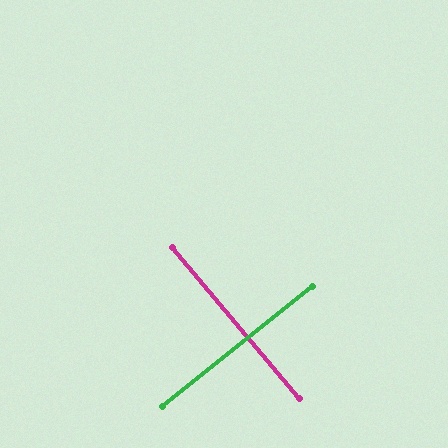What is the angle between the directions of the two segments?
Approximately 89 degrees.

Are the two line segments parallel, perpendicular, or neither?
Perpendicular — they meet at approximately 89°.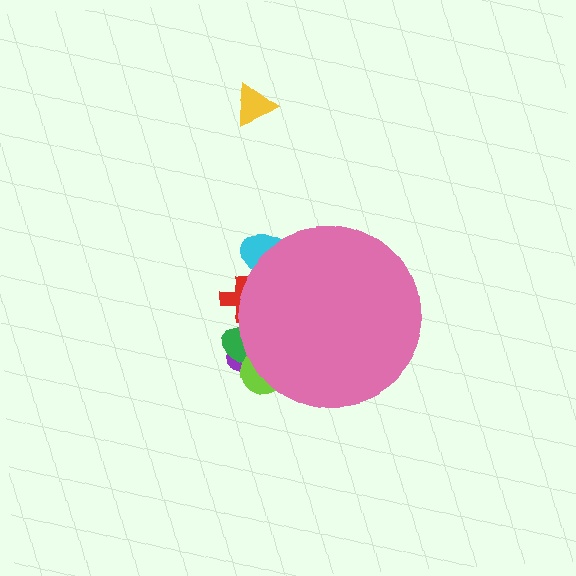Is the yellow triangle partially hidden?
No, the yellow triangle is fully visible.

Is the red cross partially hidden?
Yes, the red cross is partially hidden behind the pink circle.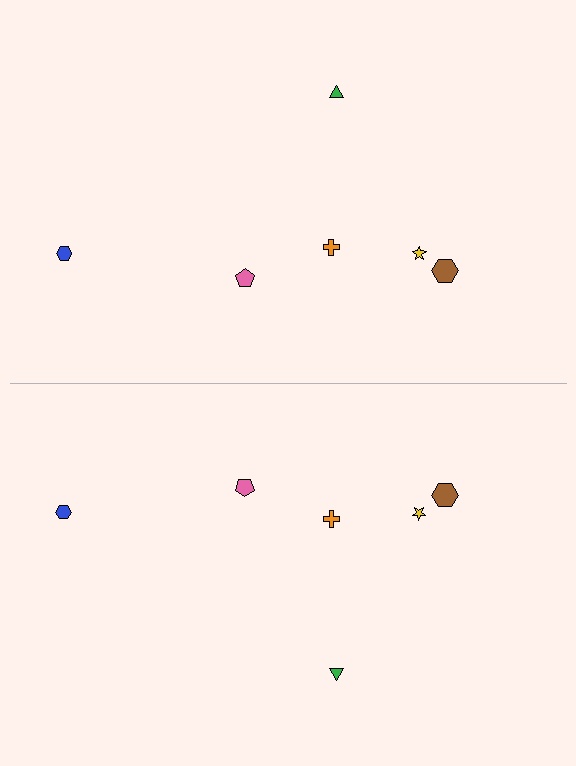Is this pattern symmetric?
Yes, this pattern has bilateral (reflection) symmetry.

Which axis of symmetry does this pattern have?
The pattern has a horizontal axis of symmetry running through the center of the image.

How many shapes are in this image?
There are 12 shapes in this image.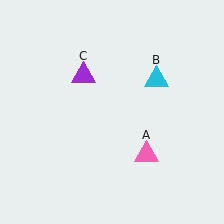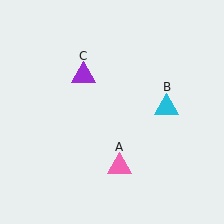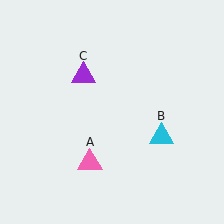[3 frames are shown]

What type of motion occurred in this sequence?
The pink triangle (object A), cyan triangle (object B) rotated clockwise around the center of the scene.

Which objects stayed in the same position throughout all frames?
Purple triangle (object C) remained stationary.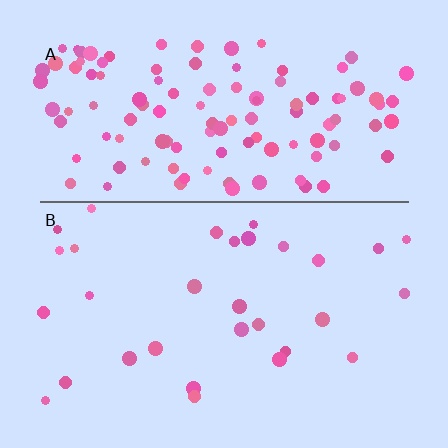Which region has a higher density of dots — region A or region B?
A (the top).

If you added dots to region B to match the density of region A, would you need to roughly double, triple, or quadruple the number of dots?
Approximately quadruple.